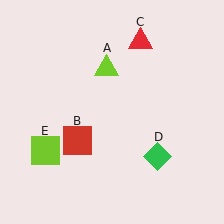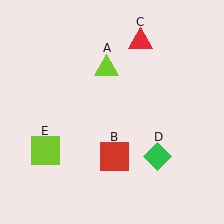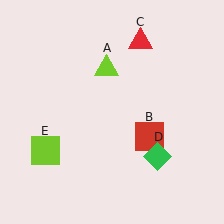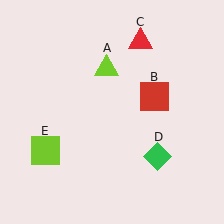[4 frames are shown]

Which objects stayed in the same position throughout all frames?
Lime triangle (object A) and red triangle (object C) and green diamond (object D) and lime square (object E) remained stationary.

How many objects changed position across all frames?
1 object changed position: red square (object B).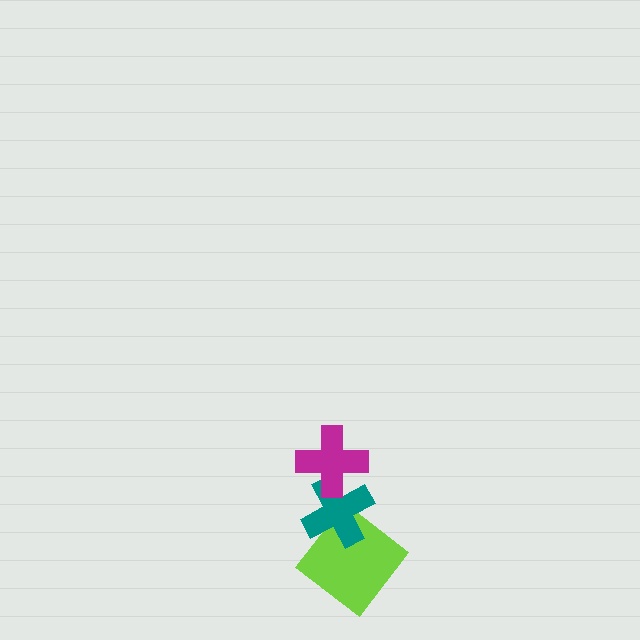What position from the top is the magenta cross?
The magenta cross is 1st from the top.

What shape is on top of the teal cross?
The magenta cross is on top of the teal cross.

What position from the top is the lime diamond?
The lime diamond is 3rd from the top.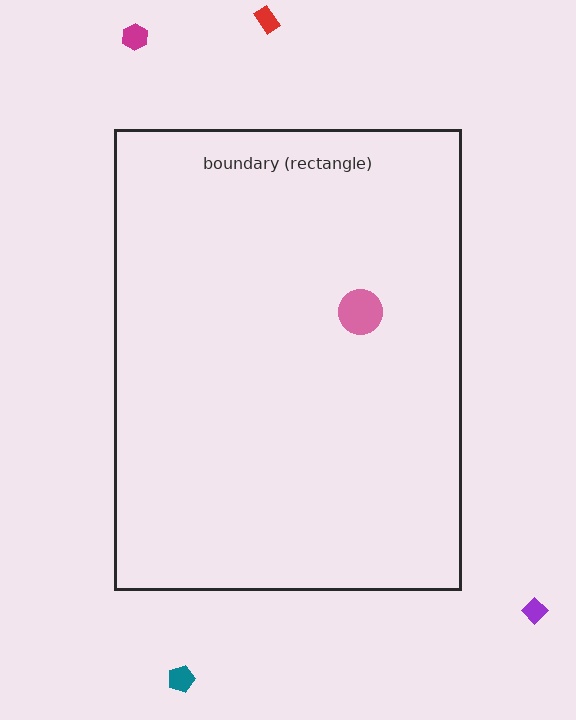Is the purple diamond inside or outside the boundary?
Outside.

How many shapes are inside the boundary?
1 inside, 4 outside.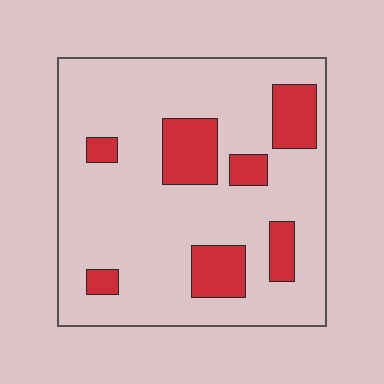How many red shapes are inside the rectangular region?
7.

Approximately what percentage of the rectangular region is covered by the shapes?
Approximately 20%.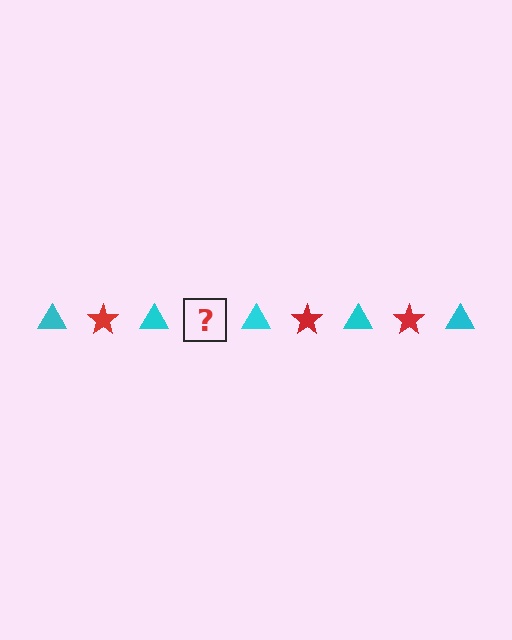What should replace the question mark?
The question mark should be replaced with a red star.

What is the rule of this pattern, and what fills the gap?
The rule is that the pattern alternates between cyan triangle and red star. The gap should be filled with a red star.